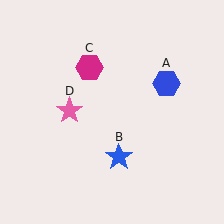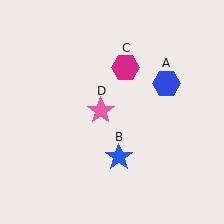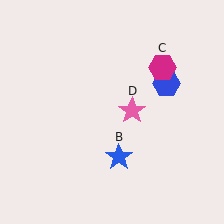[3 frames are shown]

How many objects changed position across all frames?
2 objects changed position: magenta hexagon (object C), pink star (object D).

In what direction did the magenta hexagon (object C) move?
The magenta hexagon (object C) moved right.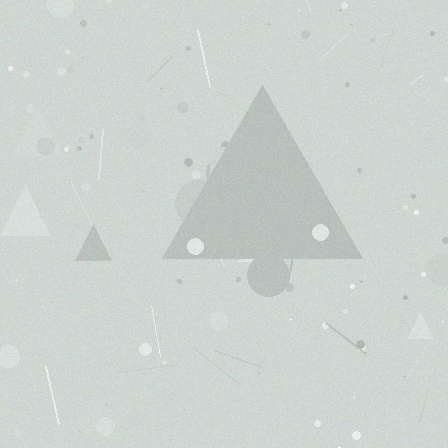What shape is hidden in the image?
A triangle is hidden in the image.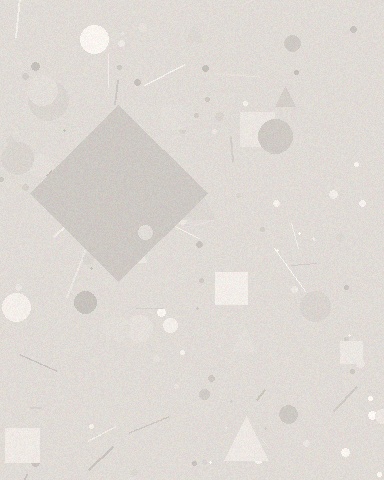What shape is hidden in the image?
A diamond is hidden in the image.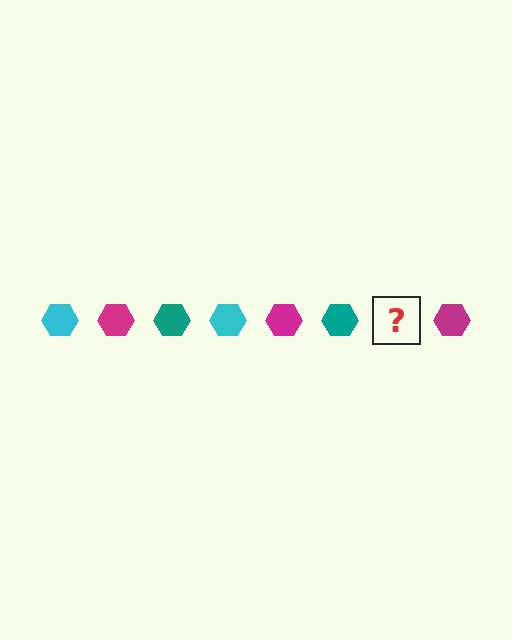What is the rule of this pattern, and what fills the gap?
The rule is that the pattern cycles through cyan, magenta, teal hexagons. The gap should be filled with a cyan hexagon.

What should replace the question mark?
The question mark should be replaced with a cyan hexagon.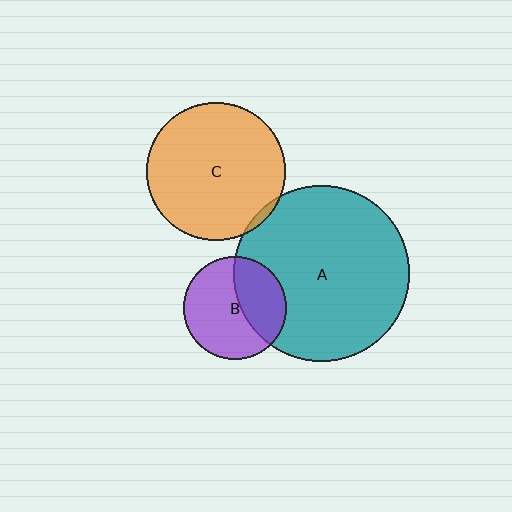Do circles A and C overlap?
Yes.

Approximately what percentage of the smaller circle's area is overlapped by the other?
Approximately 5%.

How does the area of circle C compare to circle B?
Approximately 1.8 times.